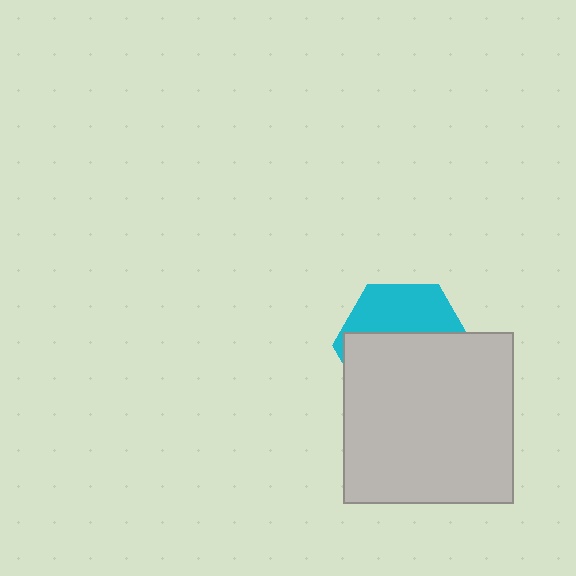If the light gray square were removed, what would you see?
You would see the complete cyan hexagon.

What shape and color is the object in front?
The object in front is a light gray square.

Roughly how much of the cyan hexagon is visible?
A small part of it is visible (roughly 38%).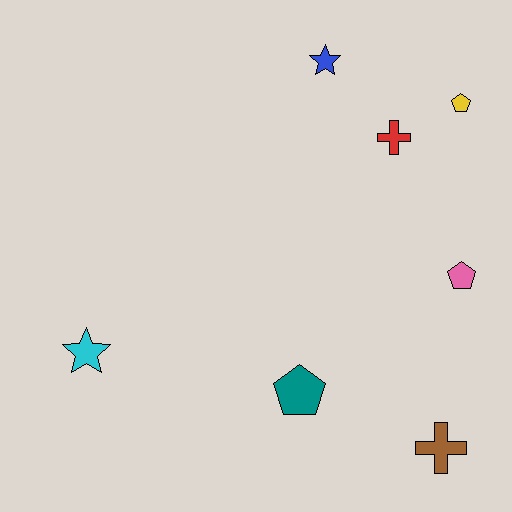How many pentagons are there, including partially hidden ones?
There are 3 pentagons.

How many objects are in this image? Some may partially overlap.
There are 7 objects.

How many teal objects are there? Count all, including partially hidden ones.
There is 1 teal object.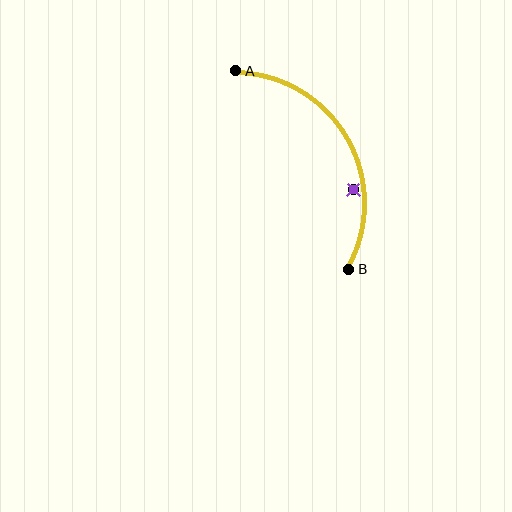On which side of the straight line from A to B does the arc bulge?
The arc bulges to the right of the straight line connecting A and B.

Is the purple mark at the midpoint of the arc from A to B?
No — the purple mark does not lie on the arc at all. It sits slightly inside the curve.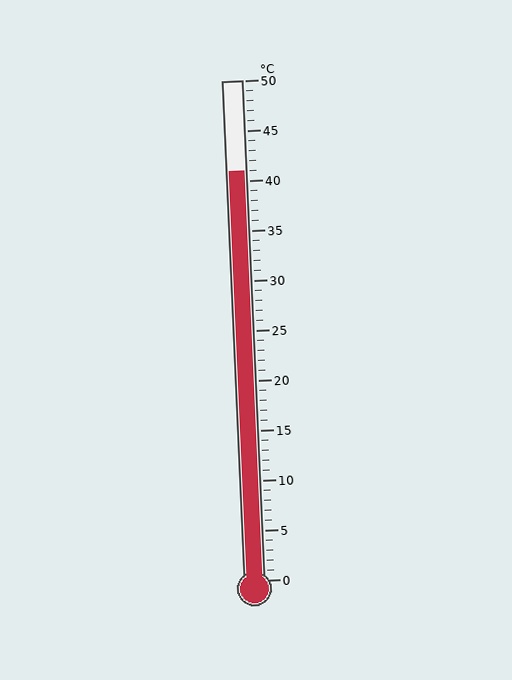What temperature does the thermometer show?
The thermometer shows approximately 41°C.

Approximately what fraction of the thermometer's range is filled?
The thermometer is filled to approximately 80% of its range.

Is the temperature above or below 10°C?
The temperature is above 10°C.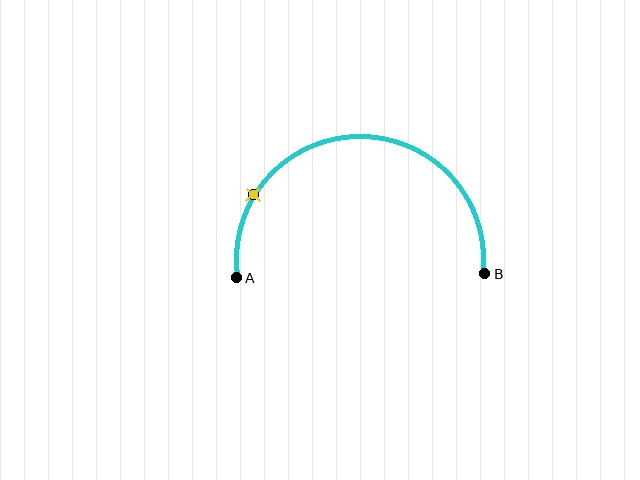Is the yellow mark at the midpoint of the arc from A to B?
No. The yellow mark lies on the arc but is closer to endpoint A. The arc midpoint would be at the point on the curve equidistant along the arc from both A and B.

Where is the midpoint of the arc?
The arc midpoint is the point on the curve farthest from the straight line joining A and B. It sits above that line.